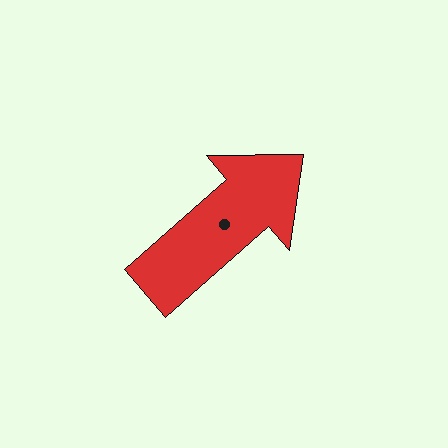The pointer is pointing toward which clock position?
Roughly 2 o'clock.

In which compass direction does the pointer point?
Northeast.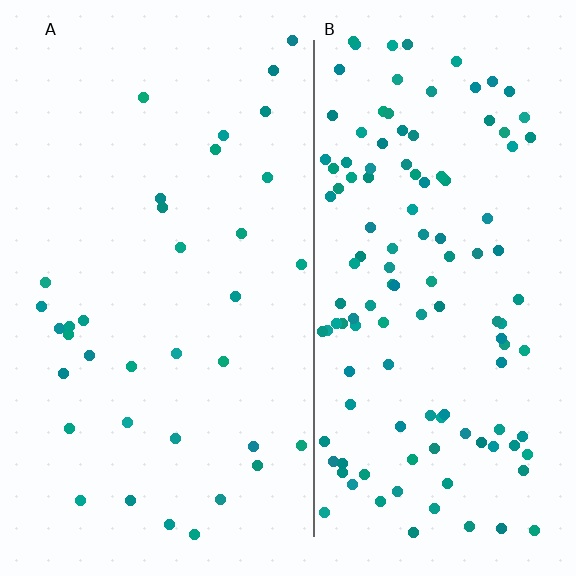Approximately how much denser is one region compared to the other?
Approximately 3.6× — region B over region A.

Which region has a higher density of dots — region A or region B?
B (the right).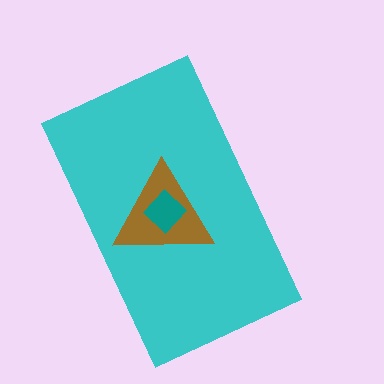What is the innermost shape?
The teal diamond.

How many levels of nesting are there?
3.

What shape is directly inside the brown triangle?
The teal diamond.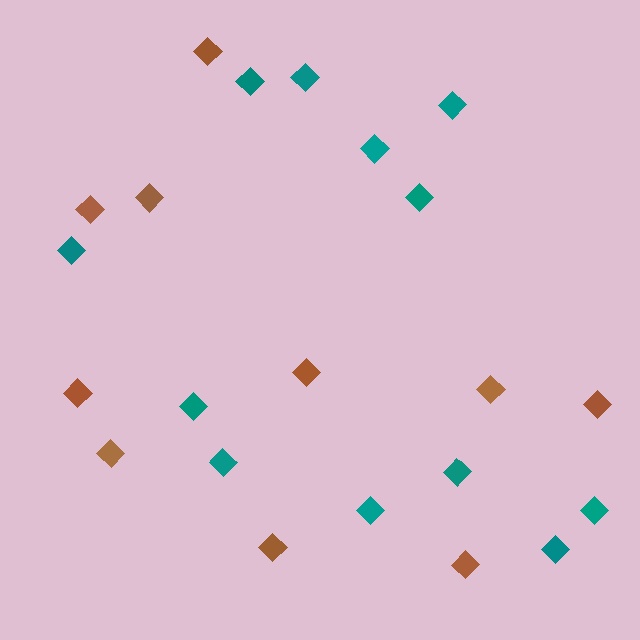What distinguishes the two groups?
There are 2 groups: one group of teal diamonds (12) and one group of brown diamonds (10).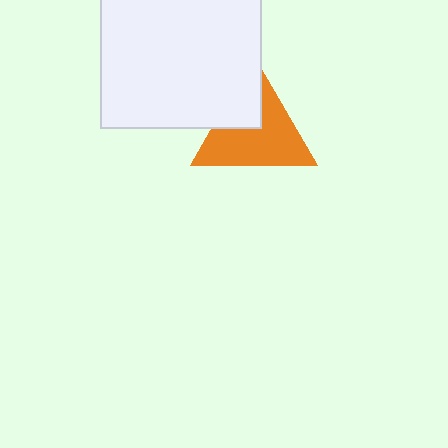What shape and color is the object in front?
The object in front is a white square.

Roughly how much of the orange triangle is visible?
Most of it is visible (roughly 70%).